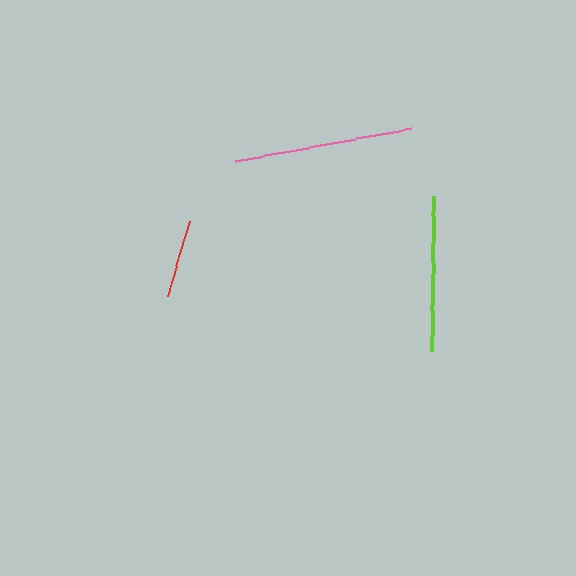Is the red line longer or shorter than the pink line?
The pink line is longer than the red line.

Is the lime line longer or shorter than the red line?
The lime line is longer than the red line.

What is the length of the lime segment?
The lime segment is approximately 155 pixels long.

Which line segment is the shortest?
The red line is the shortest at approximately 77 pixels.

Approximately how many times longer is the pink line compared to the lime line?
The pink line is approximately 1.1 times the length of the lime line.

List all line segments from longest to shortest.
From longest to shortest: pink, lime, red.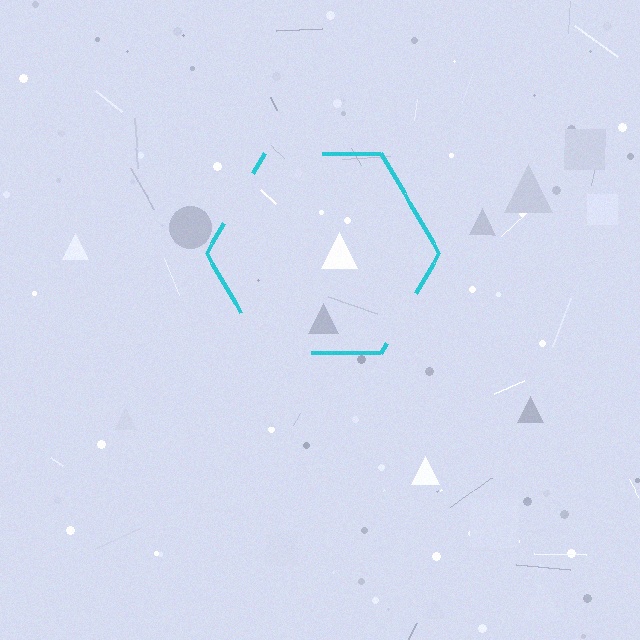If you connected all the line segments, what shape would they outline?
They would outline a hexagon.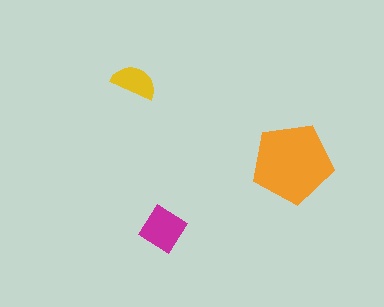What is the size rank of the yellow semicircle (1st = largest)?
3rd.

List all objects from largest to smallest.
The orange pentagon, the magenta diamond, the yellow semicircle.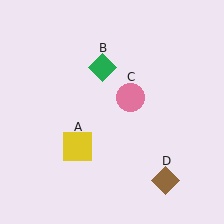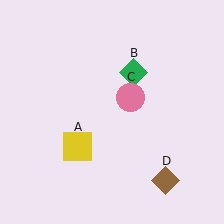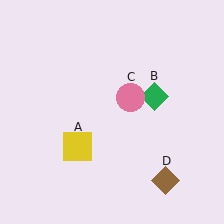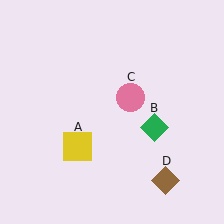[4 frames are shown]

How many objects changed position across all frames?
1 object changed position: green diamond (object B).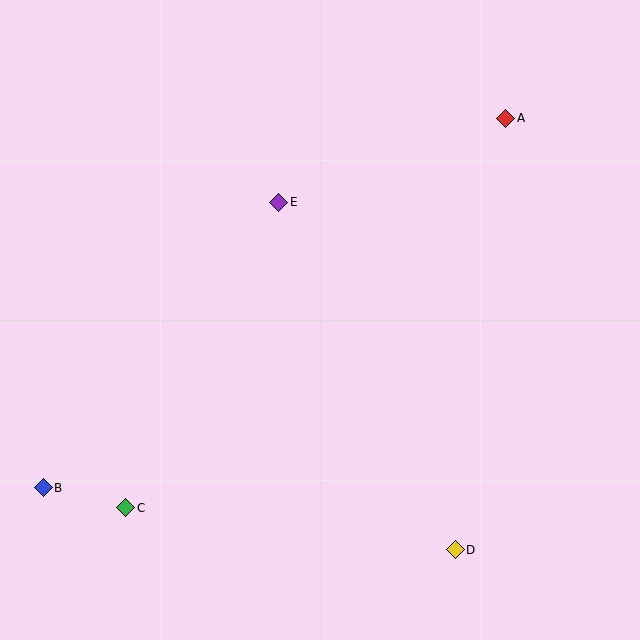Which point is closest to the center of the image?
Point E at (279, 202) is closest to the center.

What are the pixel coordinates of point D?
Point D is at (455, 550).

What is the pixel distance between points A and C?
The distance between A and C is 544 pixels.